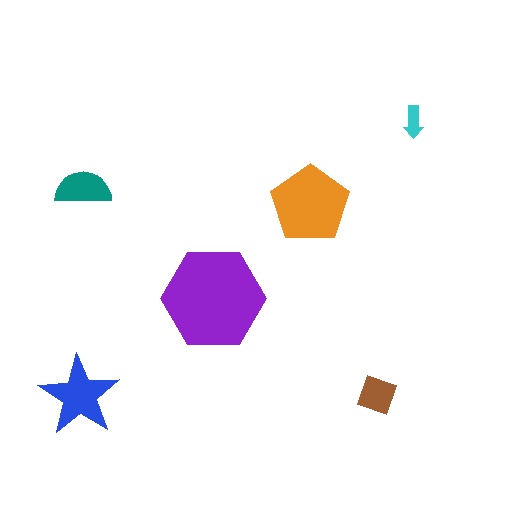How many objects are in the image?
There are 6 objects in the image.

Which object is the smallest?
The cyan arrow.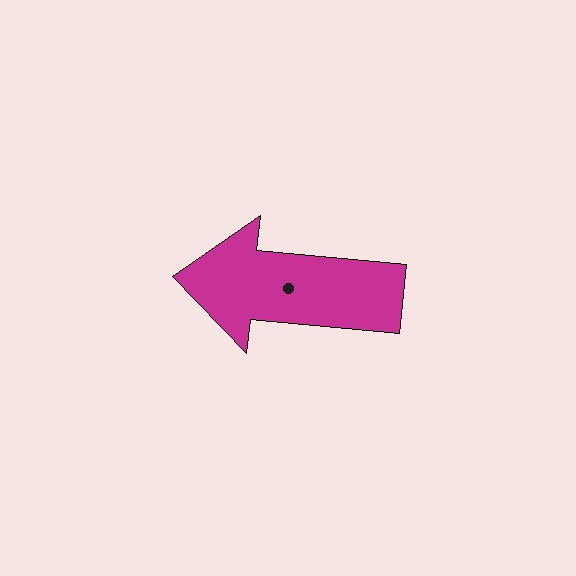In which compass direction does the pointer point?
West.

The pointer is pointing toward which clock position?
Roughly 9 o'clock.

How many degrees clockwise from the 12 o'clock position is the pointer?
Approximately 276 degrees.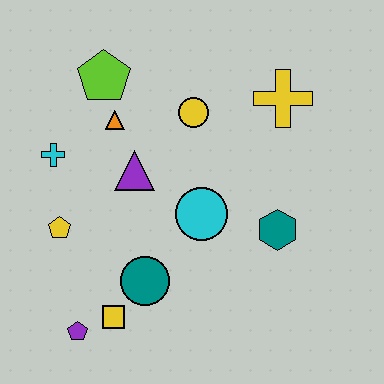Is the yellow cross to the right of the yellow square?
Yes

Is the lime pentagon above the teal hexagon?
Yes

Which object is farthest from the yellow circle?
The purple pentagon is farthest from the yellow circle.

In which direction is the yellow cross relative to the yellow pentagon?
The yellow cross is to the right of the yellow pentagon.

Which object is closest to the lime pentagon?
The orange triangle is closest to the lime pentagon.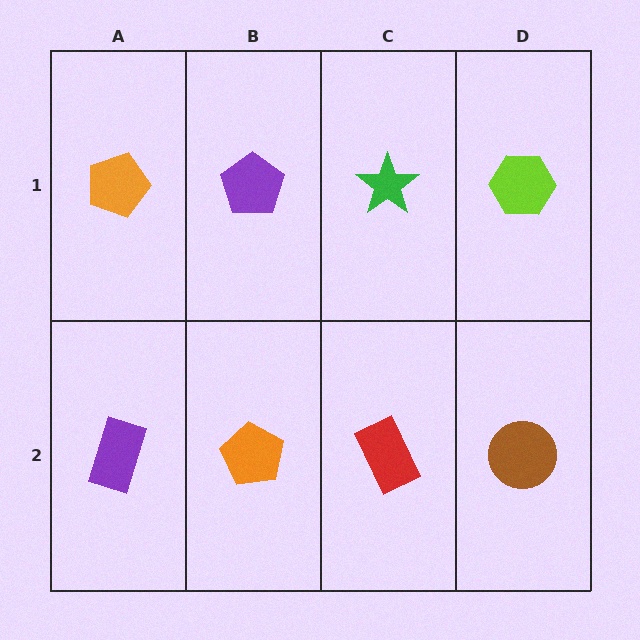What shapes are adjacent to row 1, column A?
A purple rectangle (row 2, column A), a purple pentagon (row 1, column B).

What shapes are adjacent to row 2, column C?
A green star (row 1, column C), an orange pentagon (row 2, column B), a brown circle (row 2, column D).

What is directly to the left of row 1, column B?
An orange pentagon.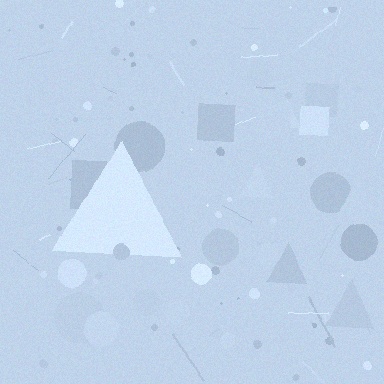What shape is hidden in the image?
A triangle is hidden in the image.